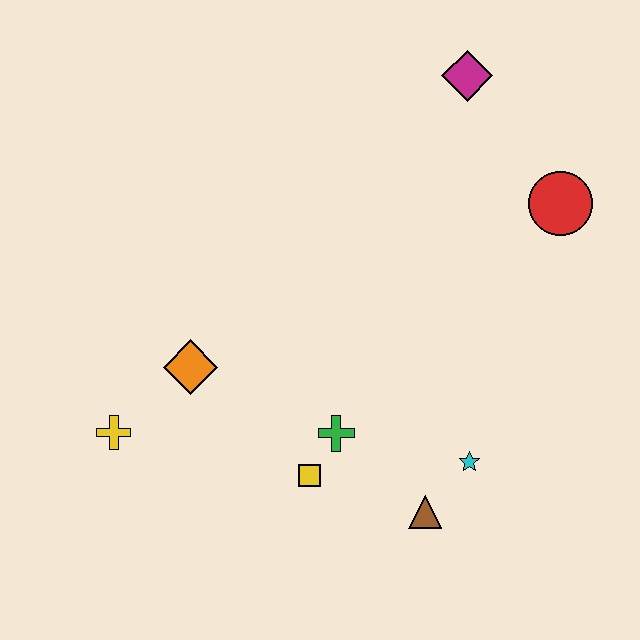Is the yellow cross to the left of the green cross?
Yes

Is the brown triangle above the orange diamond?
No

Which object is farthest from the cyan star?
The magenta diamond is farthest from the cyan star.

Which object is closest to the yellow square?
The green cross is closest to the yellow square.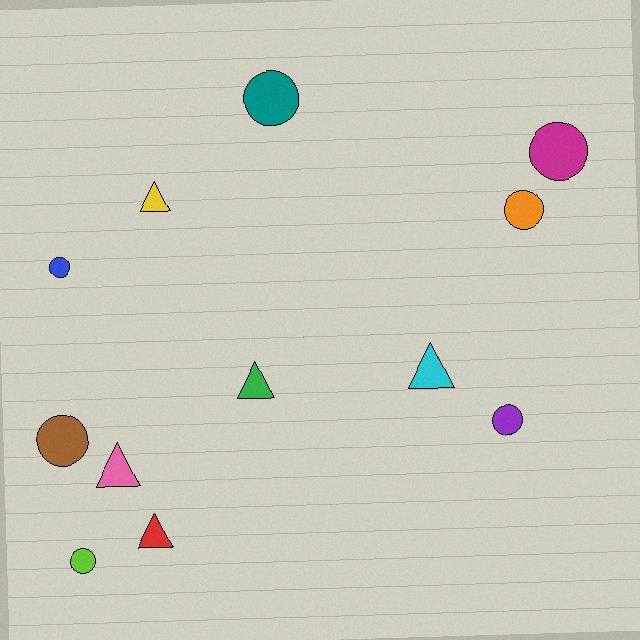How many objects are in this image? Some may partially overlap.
There are 12 objects.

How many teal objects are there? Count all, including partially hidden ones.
There is 1 teal object.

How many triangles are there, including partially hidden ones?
There are 5 triangles.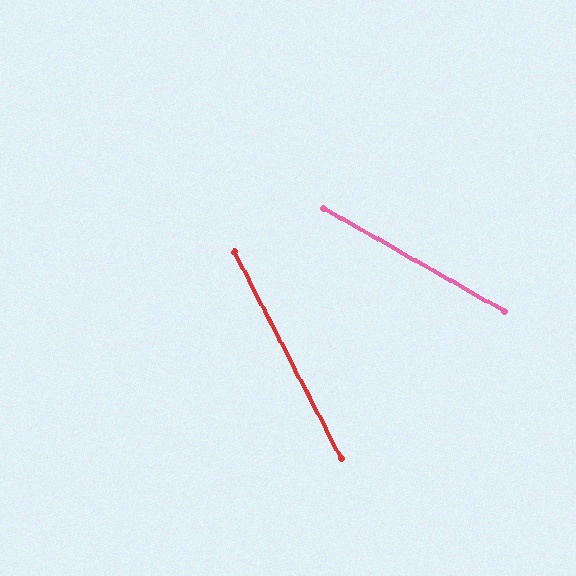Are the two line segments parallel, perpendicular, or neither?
Neither parallel nor perpendicular — they differ by about 33°.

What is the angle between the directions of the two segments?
Approximately 33 degrees.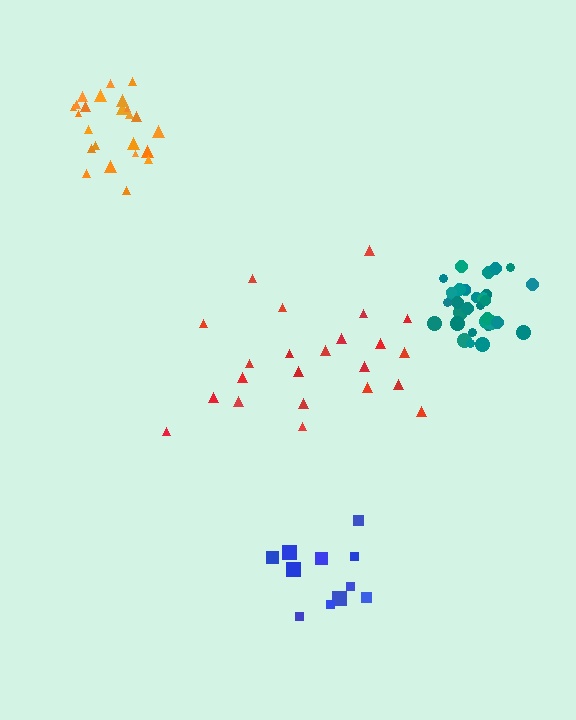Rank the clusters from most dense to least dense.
teal, orange, red, blue.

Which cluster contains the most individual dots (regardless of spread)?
Teal (33).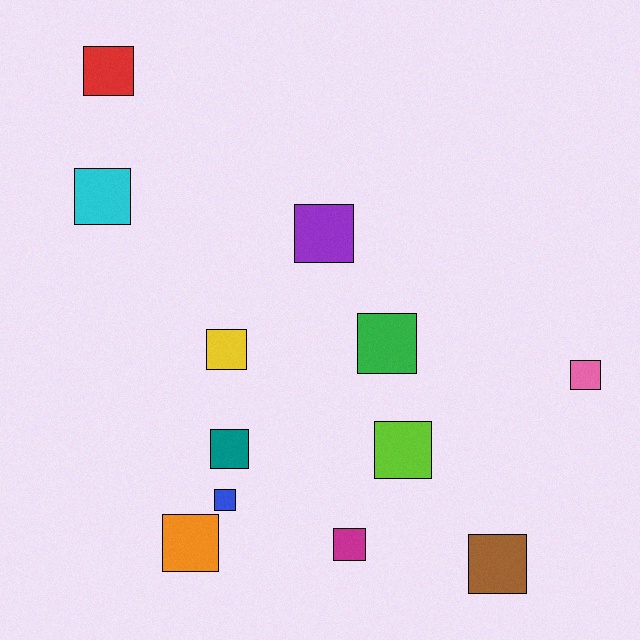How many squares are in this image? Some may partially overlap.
There are 12 squares.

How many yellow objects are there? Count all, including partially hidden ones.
There is 1 yellow object.